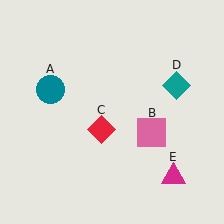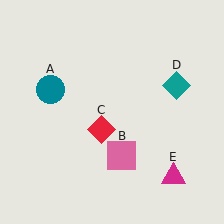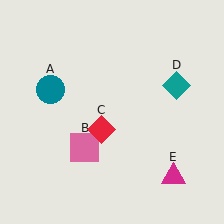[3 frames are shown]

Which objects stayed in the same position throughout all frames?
Teal circle (object A) and red diamond (object C) and teal diamond (object D) and magenta triangle (object E) remained stationary.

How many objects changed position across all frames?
1 object changed position: pink square (object B).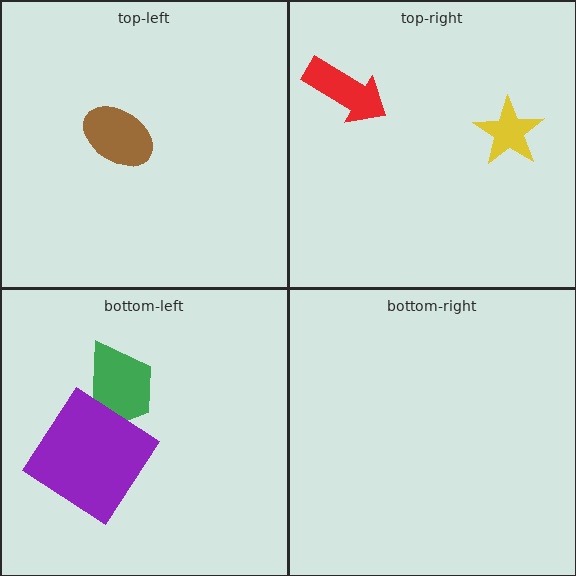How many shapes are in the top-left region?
1.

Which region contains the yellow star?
The top-right region.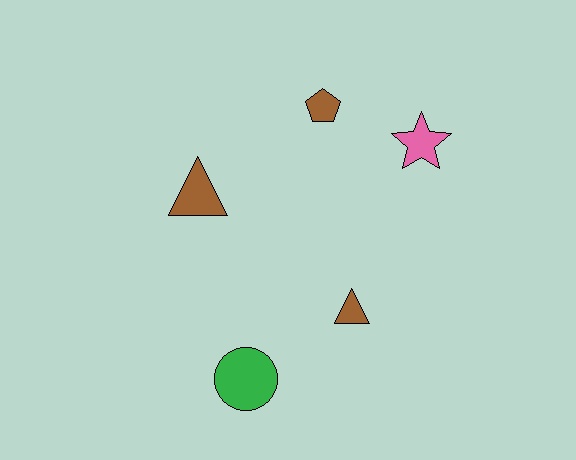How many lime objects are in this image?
There are no lime objects.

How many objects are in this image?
There are 5 objects.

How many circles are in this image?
There is 1 circle.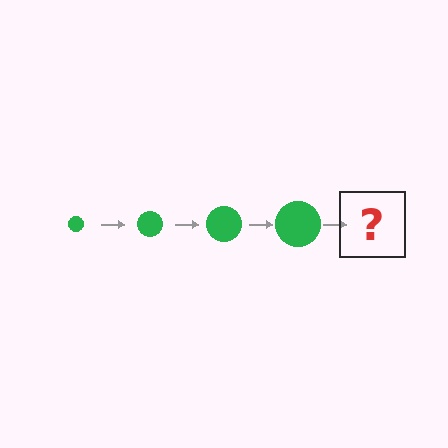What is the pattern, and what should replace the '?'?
The pattern is that the circle gets progressively larger each step. The '?' should be a green circle, larger than the previous one.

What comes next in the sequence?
The next element should be a green circle, larger than the previous one.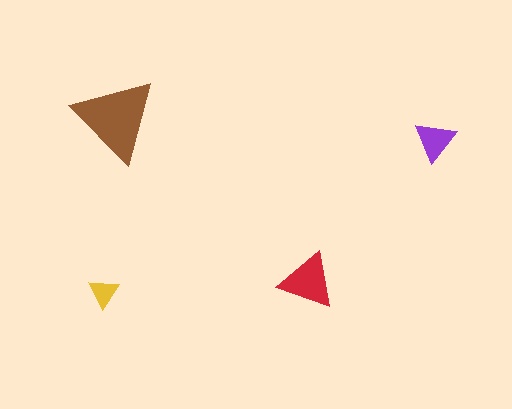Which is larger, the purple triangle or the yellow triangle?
The purple one.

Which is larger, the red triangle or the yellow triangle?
The red one.